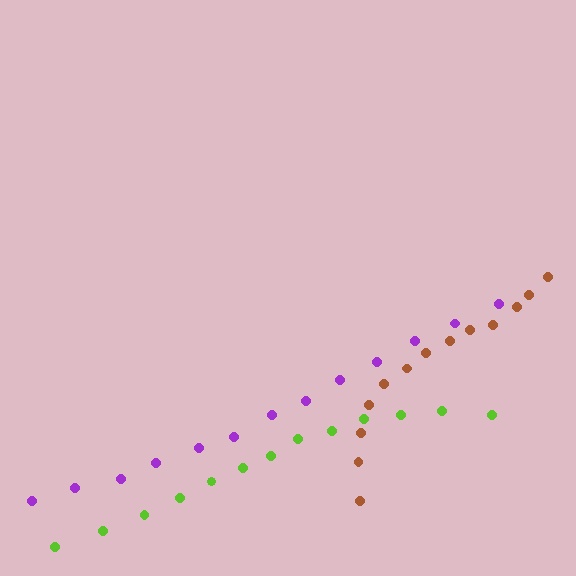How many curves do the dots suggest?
There are 3 distinct paths.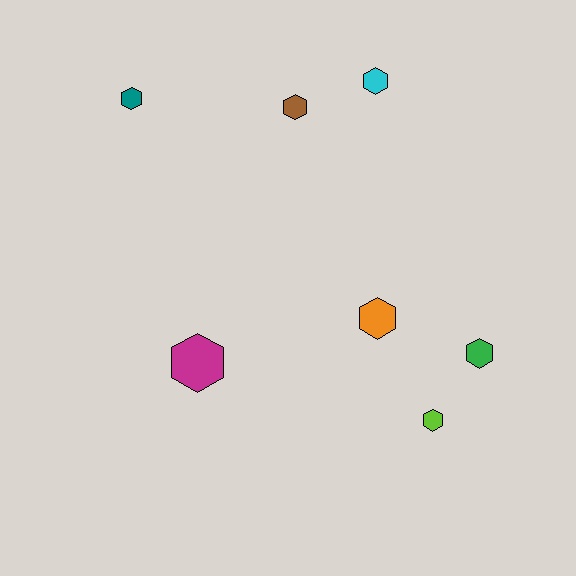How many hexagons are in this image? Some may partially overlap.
There are 7 hexagons.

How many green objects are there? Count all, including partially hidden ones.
There is 1 green object.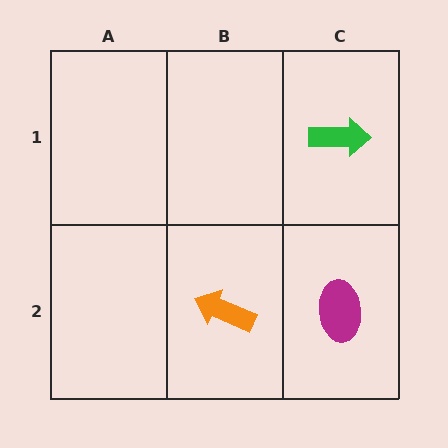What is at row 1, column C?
A green arrow.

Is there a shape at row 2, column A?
No, that cell is empty.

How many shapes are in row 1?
1 shape.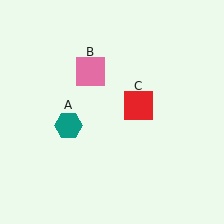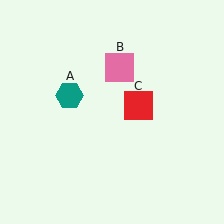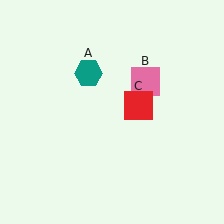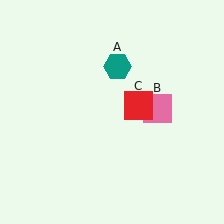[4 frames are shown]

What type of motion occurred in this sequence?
The teal hexagon (object A), pink square (object B) rotated clockwise around the center of the scene.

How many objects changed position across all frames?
2 objects changed position: teal hexagon (object A), pink square (object B).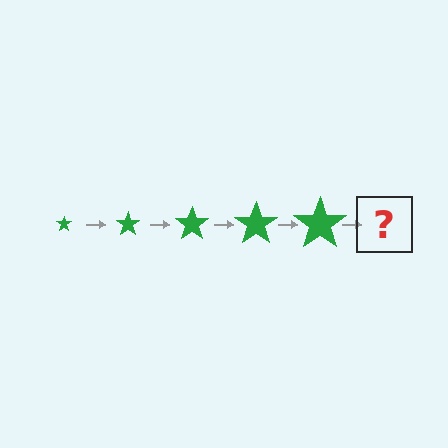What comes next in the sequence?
The next element should be a green star, larger than the previous one.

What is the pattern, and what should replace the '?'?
The pattern is that the star gets progressively larger each step. The '?' should be a green star, larger than the previous one.